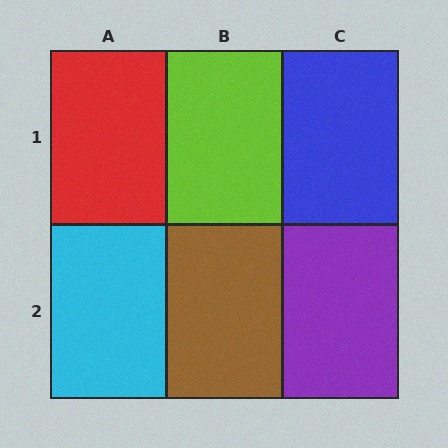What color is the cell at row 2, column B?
Brown.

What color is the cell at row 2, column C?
Purple.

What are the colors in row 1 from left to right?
Red, lime, blue.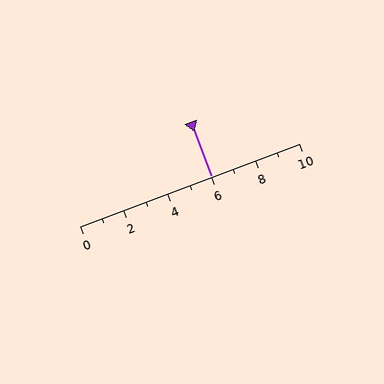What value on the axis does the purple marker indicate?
The marker indicates approximately 6.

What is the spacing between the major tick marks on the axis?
The major ticks are spaced 2 apart.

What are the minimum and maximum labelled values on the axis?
The axis runs from 0 to 10.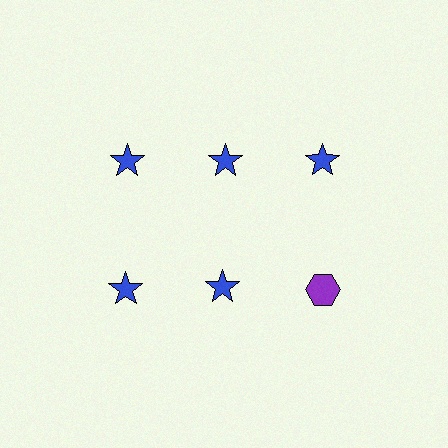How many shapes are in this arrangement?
There are 6 shapes arranged in a grid pattern.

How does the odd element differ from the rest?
It differs in both color (purple instead of blue) and shape (hexagon instead of star).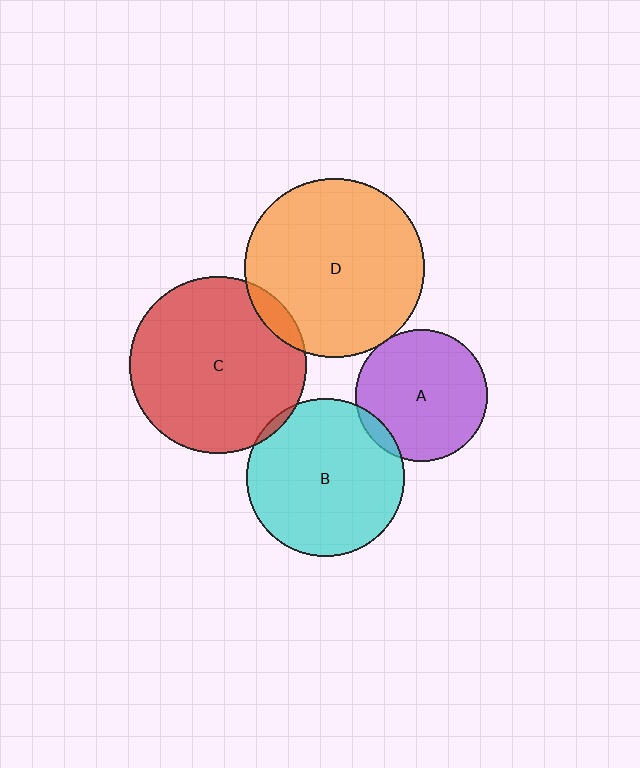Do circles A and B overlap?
Yes.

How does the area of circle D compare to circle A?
Approximately 1.9 times.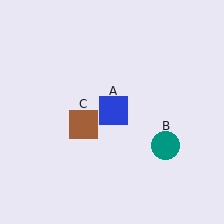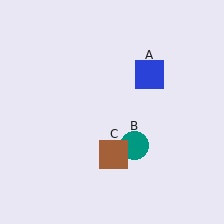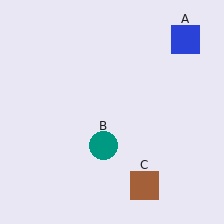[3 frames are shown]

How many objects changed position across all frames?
3 objects changed position: blue square (object A), teal circle (object B), brown square (object C).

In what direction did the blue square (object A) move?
The blue square (object A) moved up and to the right.